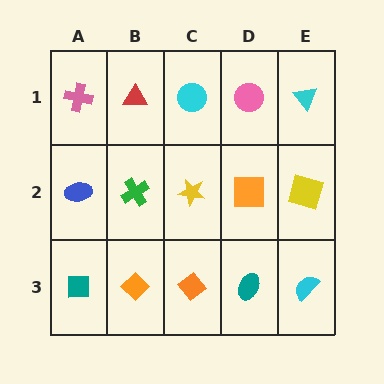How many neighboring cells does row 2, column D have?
4.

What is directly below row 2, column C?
An orange diamond.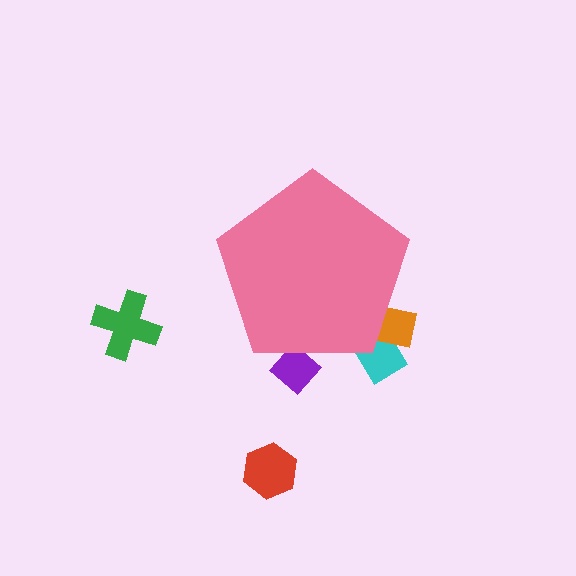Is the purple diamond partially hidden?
Yes, the purple diamond is partially hidden behind the pink pentagon.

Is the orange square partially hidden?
Yes, the orange square is partially hidden behind the pink pentagon.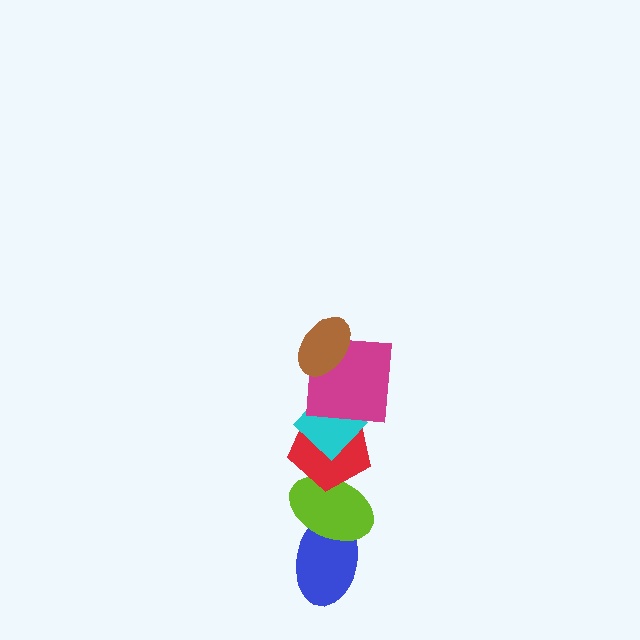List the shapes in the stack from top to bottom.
From top to bottom: the brown ellipse, the magenta square, the cyan diamond, the red pentagon, the lime ellipse, the blue ellipse.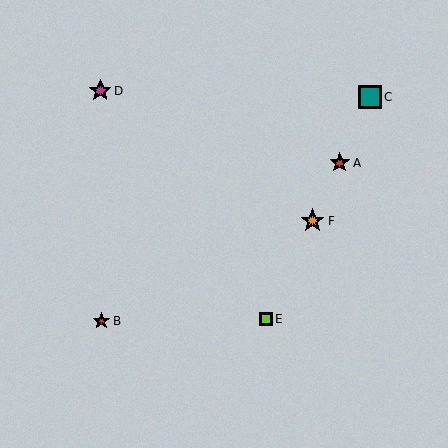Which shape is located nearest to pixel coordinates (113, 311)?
The red star (labeled B) at (101, 321) is nearest to that location.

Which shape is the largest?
The orange star (labeled F) is the largest.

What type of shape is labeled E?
Shape E is a lime square.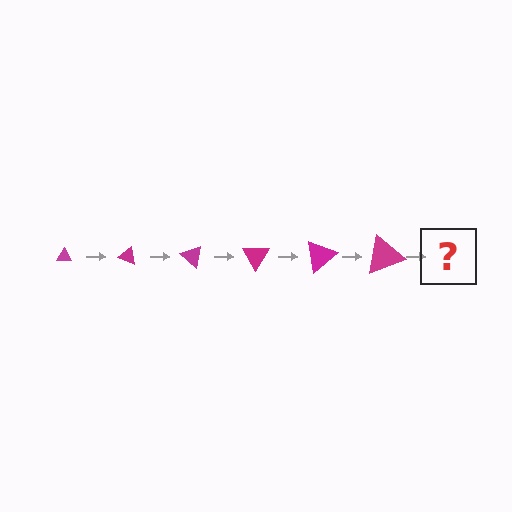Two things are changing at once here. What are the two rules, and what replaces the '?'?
The two rules are that the triangle grows larger each step and it rotates 20 degrees each step. The '?' should be a triangle, larger than the previous one and rotated 120 degrees from the start.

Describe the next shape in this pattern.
It should be a triangle, larger than the previous one and rotated 120 degrees from the start.